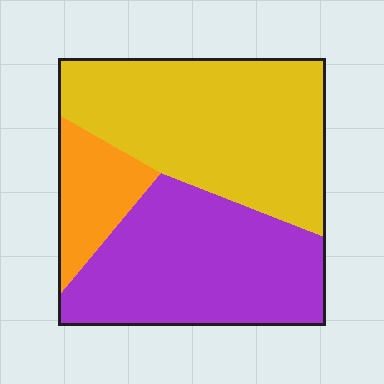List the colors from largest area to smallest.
From largest to smallest: yellow, purple, orange.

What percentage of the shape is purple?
Purple takes up about two fifths (2/5) of the shape.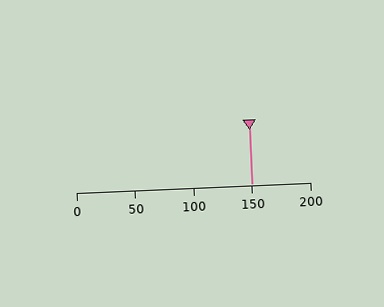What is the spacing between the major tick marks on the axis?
The major ticks are spaced 50 apart.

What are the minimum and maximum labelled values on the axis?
The axis runs from 0 to 200.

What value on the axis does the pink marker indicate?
The marker indicates approximately 150.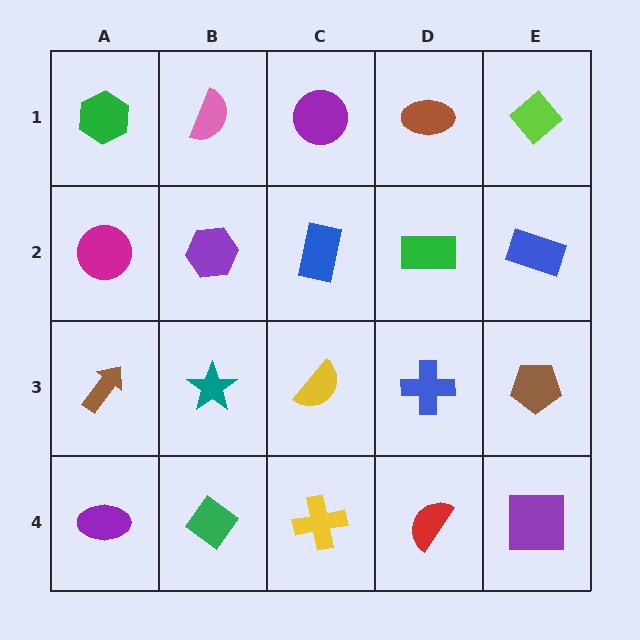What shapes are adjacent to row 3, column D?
A green rectangle (row 2, column D), a red semicircle (row 4, column D), a yellow semicircle (row 3, column C), a brown pentagon (row 3, column E).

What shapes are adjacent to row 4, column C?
A yellow semicircle (row 3, column C), a green diamond (row 4, column B), a red semicircle (row 4, column D).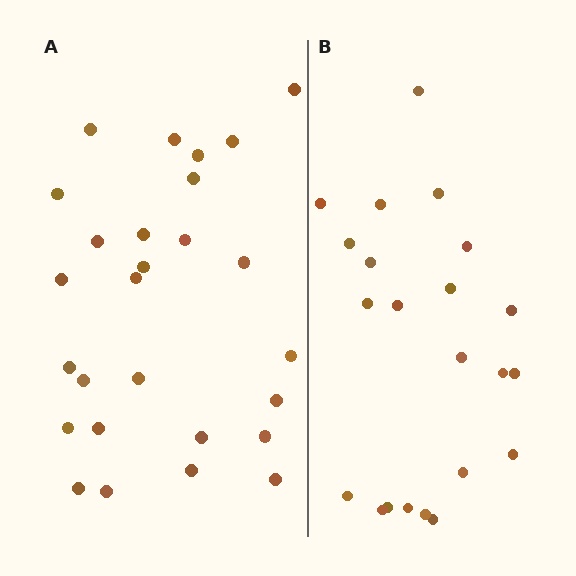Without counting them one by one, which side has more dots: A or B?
Region A (the left region) has more dots.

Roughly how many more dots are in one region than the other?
Region A has about 5 more dots than region B.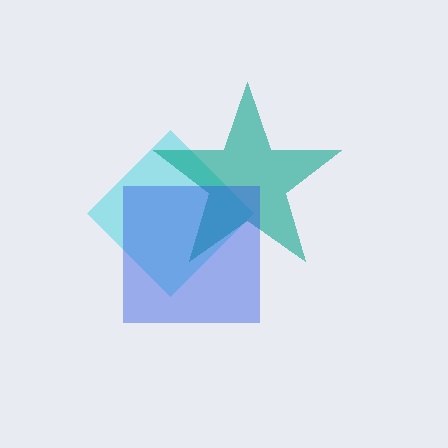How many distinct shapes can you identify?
There are 3 distinct shapes: a cyan diamond, a teal star, a blue square.